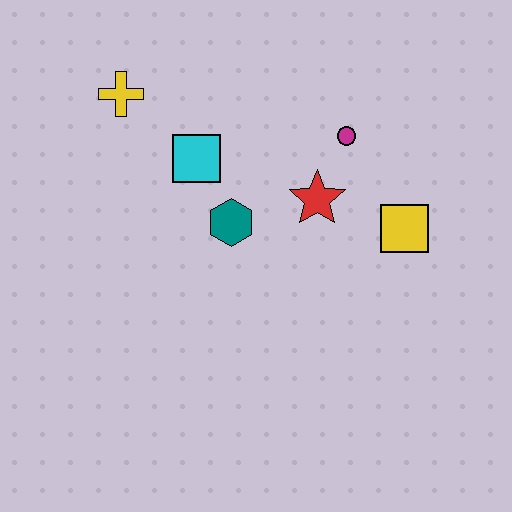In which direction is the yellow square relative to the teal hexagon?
The yellow square is to the right of the teal hexagon.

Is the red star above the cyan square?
No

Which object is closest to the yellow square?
The red star is closest to the yellow square.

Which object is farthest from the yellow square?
The yellow cross is farthest from the yellow square.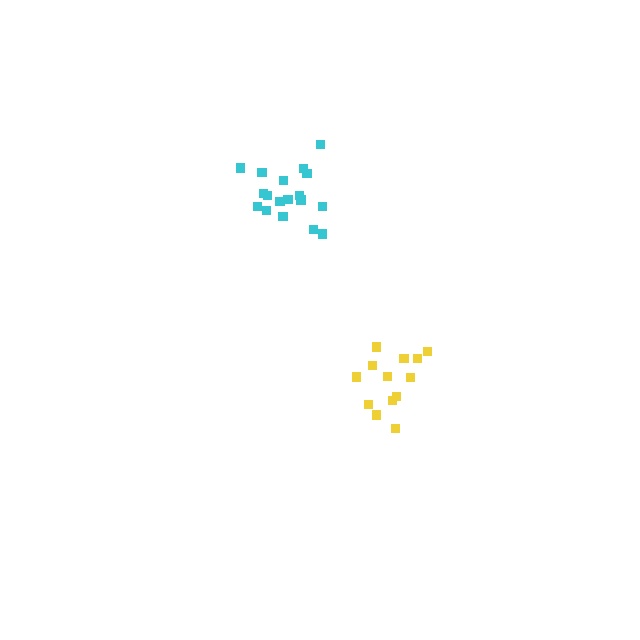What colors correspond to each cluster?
The clusters are colored: yellow, cyan.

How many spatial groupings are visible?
There are 2 spatial groupings.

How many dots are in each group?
Group 1: 14 dots, Group 2: 18 dots (32 total).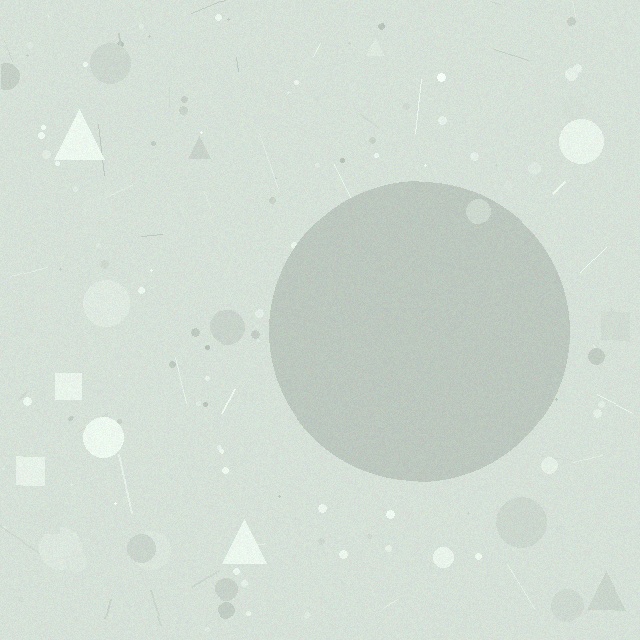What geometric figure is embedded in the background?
A circle is embedded in the background.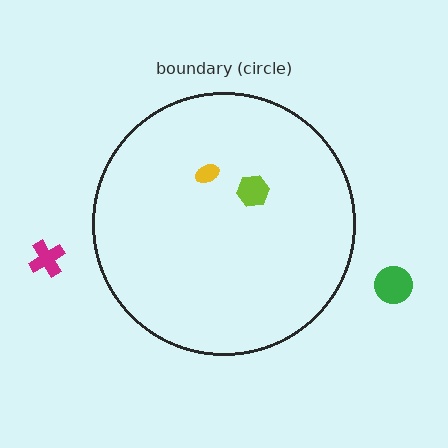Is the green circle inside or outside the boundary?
Outside.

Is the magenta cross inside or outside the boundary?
Outside.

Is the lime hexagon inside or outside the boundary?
Inside.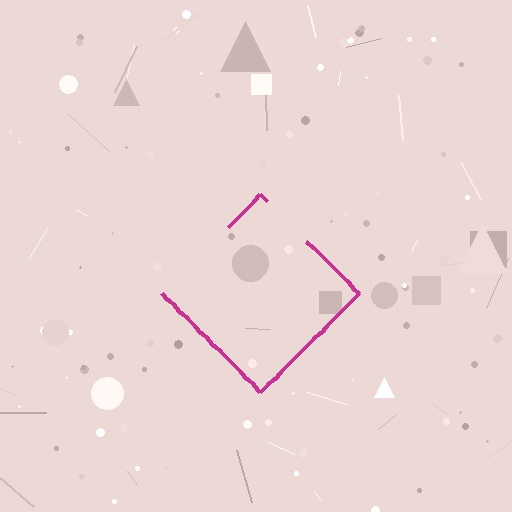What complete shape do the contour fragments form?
The contour fragments form a diamond.